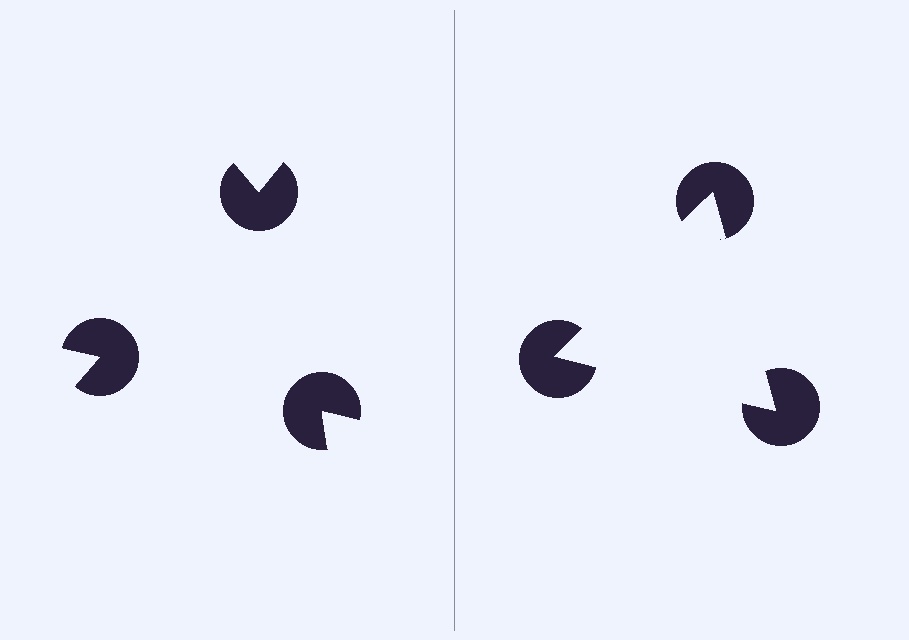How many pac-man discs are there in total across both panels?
6 — 3 on each side.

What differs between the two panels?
The pac-man discs are positioned identically on both sides; only the wedge orientations differ. On the right they align to a triangle; on the left they are misaligned.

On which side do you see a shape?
An illusory triangle appears on the right side. On the left side the wedge cuts are rotated, so no coherent shape forms.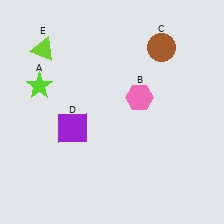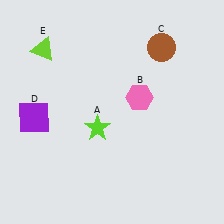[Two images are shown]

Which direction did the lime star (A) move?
The lime star (A) moved right.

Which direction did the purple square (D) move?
The purple square (D) moved left.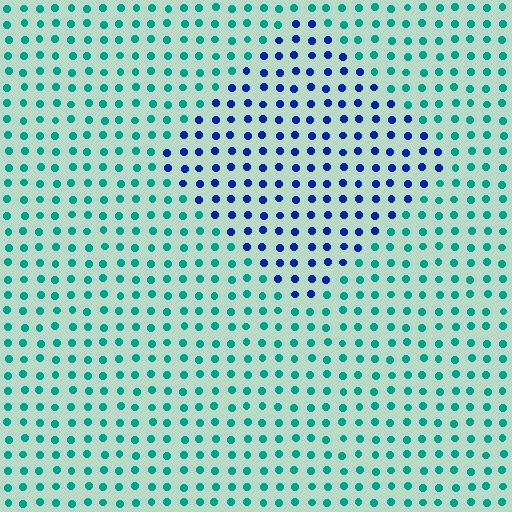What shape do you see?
I see a diamond.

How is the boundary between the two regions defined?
The boundary is defined purely by a slight shift in hue (about 53 degrees). Spacing, size, and orientation are identical on both sides.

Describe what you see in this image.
The image is filled with small teal elements in a uniform arrangement. A diamond-shaped region is visible where the elements are tinted to a slightly different hue, forming a subtle color boundary.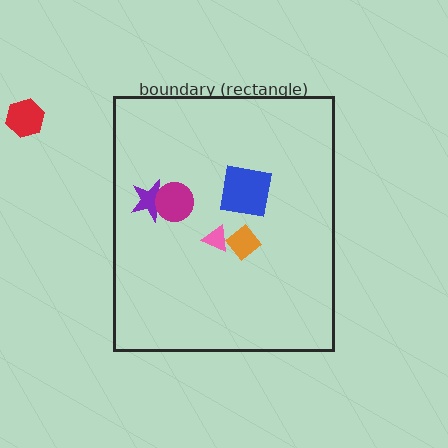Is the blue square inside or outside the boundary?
Inside.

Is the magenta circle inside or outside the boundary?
Inside.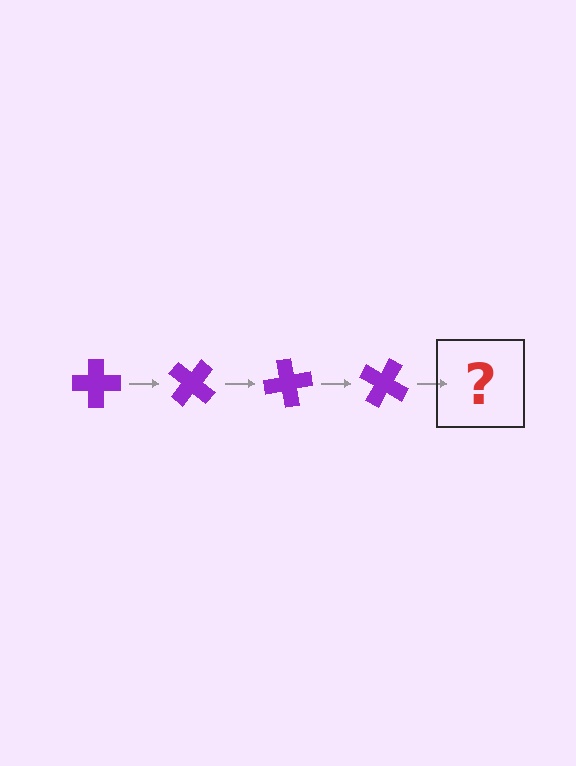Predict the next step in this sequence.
The next step is a purple cross rotated 160 degrees.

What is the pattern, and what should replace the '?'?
The pattern is that the cross rotates 40 degrees each step. The '?' should be a purple cross rotated 160 degrees.